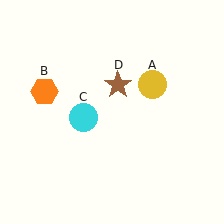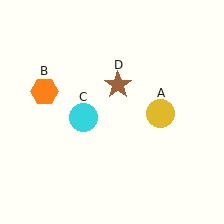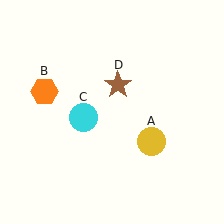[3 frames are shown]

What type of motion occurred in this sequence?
The yellow circle (object A) rotated clockwise around the center of the scene.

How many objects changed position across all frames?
1 object changed position: yellow circle (object A).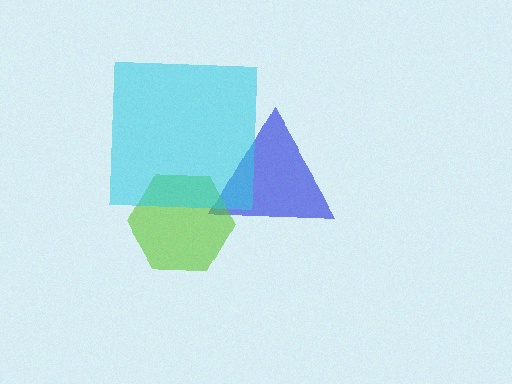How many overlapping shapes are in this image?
There are 3 overlapping shapes in the image.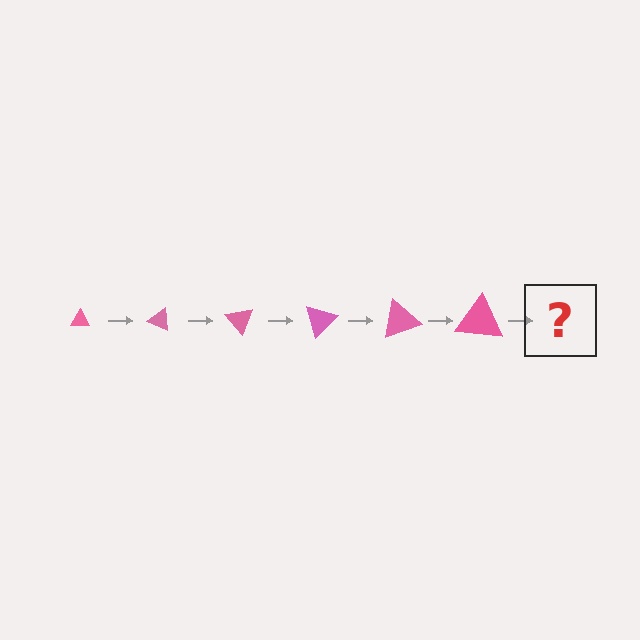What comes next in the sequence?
The next element should be a triangle, larger than the previous one and rotated 150 degrees from the start.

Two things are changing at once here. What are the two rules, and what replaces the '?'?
The two rules are that the triangle grows larger each step and it rotates 25 degrees each step. The '?' should be a triangle, larger than the previous one and rotated 150 degrees from the start.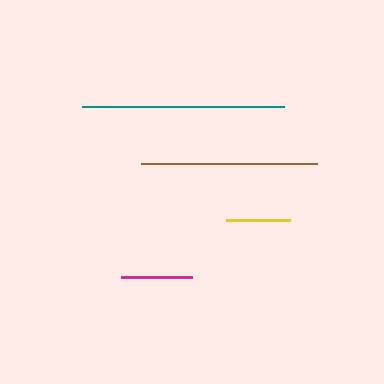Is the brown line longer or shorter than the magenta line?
The brown line is longer than the magenta line.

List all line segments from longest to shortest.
From longest to shortest: teal, brown, magenta, yellow.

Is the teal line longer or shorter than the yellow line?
The teal line is longer than the yellow line.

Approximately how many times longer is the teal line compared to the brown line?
The teal line is approximately 1.2 times the length of the brown line.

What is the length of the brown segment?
The brown segment is approximately 176 pixels long.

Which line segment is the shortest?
The yellow line is the shortest at approximately 65 pixels.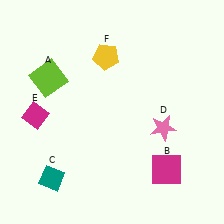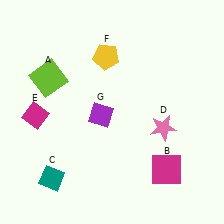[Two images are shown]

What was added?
A purple diamond (G) was added in Image 2.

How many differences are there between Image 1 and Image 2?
There is 1 difference between the two images.